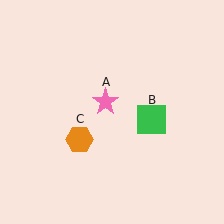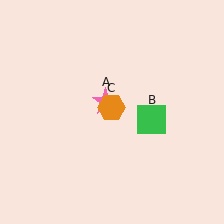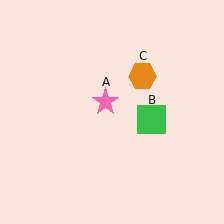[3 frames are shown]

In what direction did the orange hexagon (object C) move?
The orange hexagon (object C) moved up and to the right.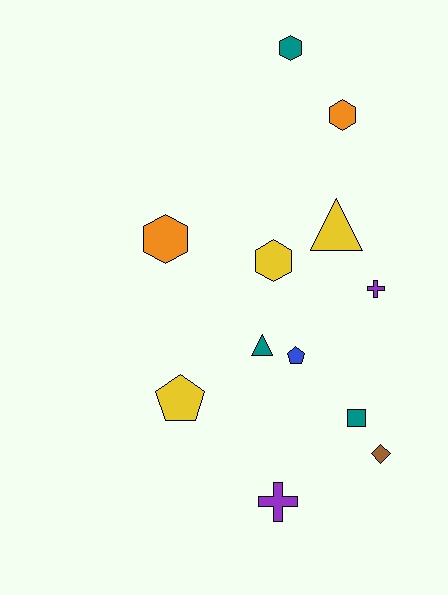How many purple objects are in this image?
There are 2 purple objects.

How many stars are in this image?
There are no stars.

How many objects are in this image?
There are 12 objects.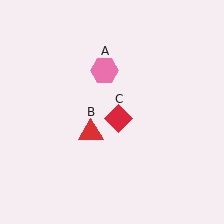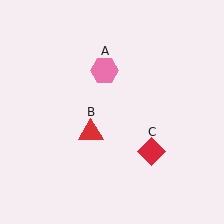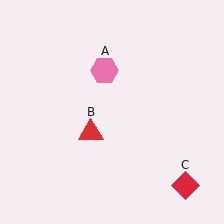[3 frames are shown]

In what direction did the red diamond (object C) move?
The red diamond (object C) moved down and to the right.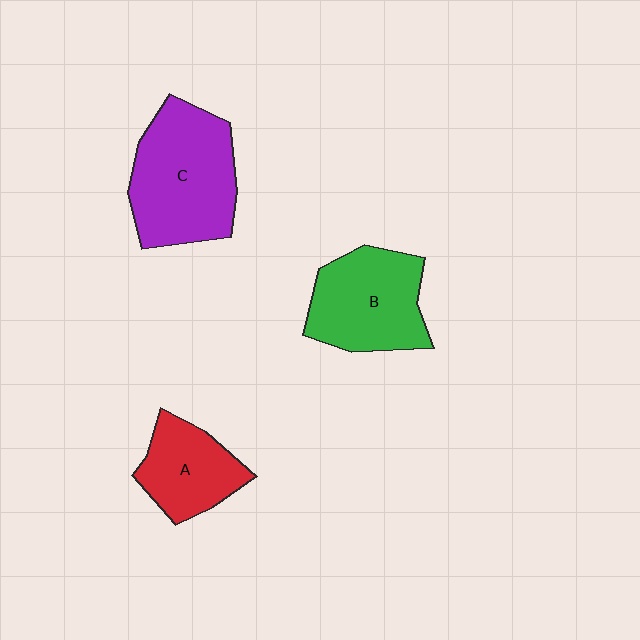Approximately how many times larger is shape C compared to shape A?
Approximately 1.7 times.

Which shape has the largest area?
Shape C (purple).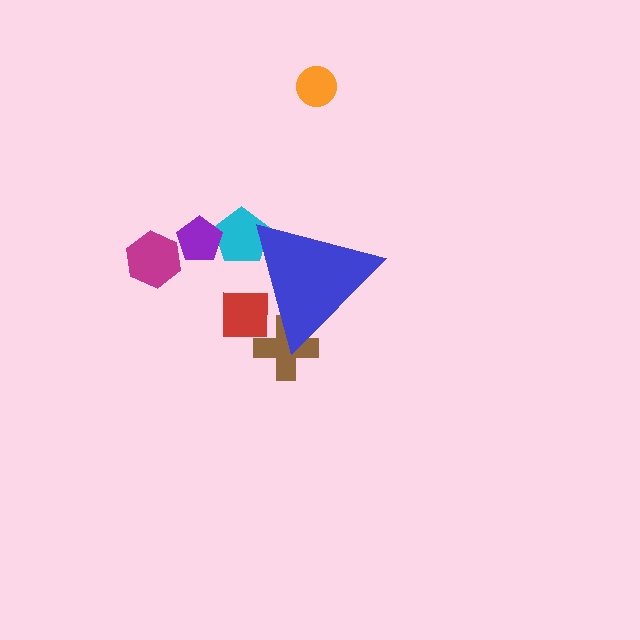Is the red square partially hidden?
Yes, the red square is partially hidden behind the blue triangle.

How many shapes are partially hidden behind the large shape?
3 shapes are partially hidden.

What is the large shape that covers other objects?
A blue triangle.